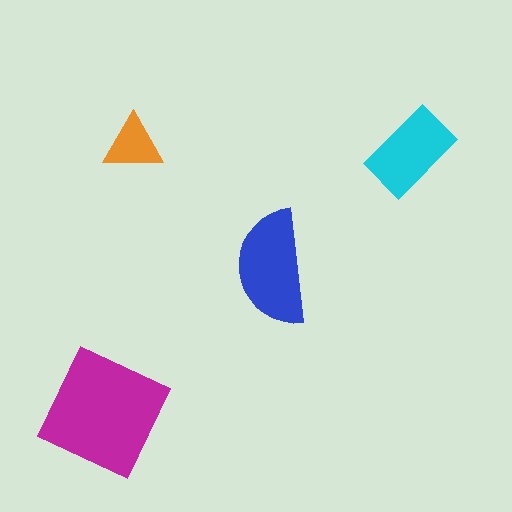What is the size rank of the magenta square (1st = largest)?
1st.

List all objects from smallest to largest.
The orange triangle, the cyan rectangle, the blue semicircle, the magenta square.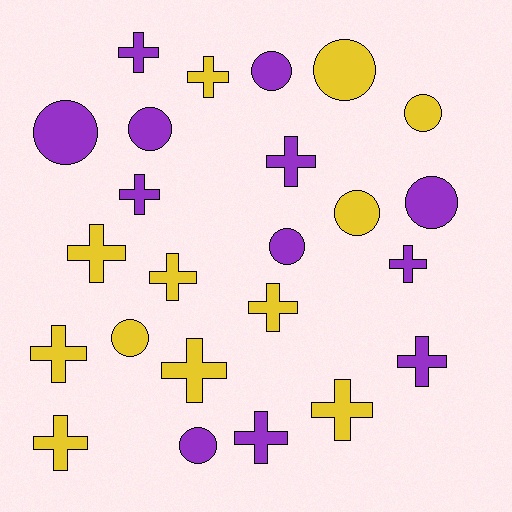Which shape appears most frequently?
Cross, with 14 objects.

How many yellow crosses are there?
There are 8 yellow crosses.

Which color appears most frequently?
Yellow, with 12 objects.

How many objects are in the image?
There are 24 objects.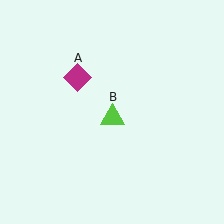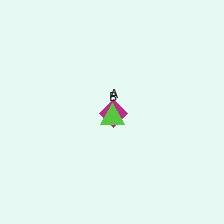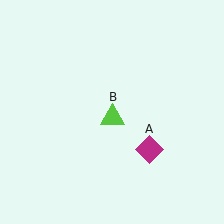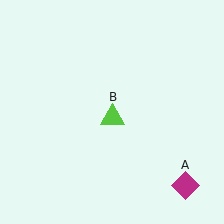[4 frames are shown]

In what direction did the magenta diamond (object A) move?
The magenta diamond (object A) moved down and to the right.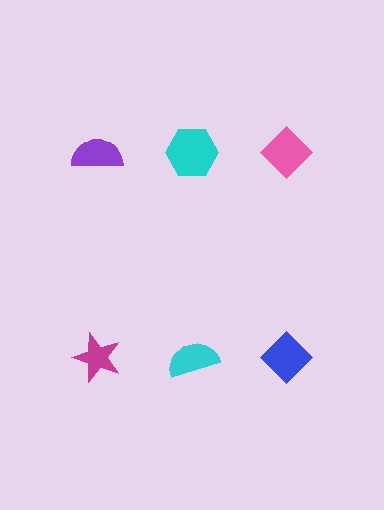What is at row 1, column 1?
A purple semicircle.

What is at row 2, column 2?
A cyan semicircle.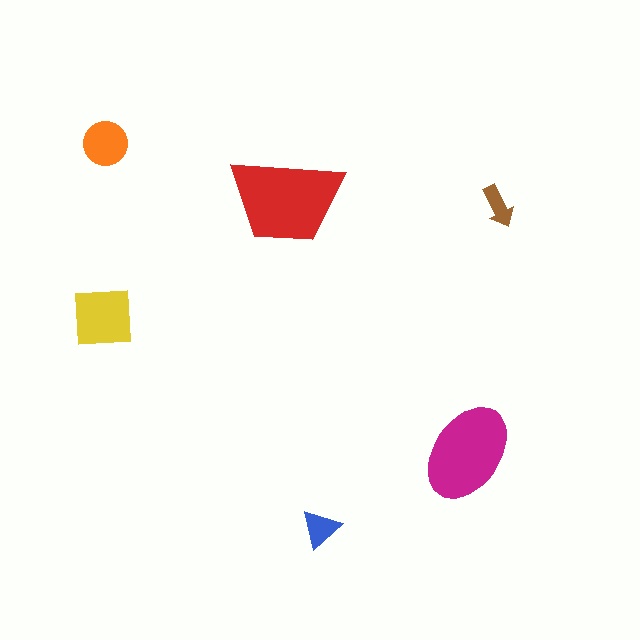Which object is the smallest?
The brown arrow.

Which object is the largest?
The red trapezoid.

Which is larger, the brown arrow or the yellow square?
The yellow square.